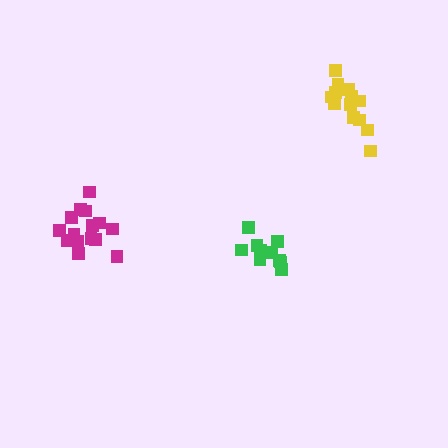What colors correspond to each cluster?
The clusters are colored: green, magenta, yellow.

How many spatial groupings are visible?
There are 3 spatial groupings.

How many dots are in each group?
Group 1: 10 dots, Group 2: 15 dots, Group 3: 14 dots (39 total).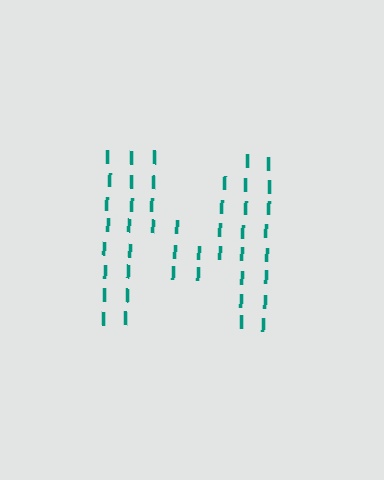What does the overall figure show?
The overall figure shows the letter M.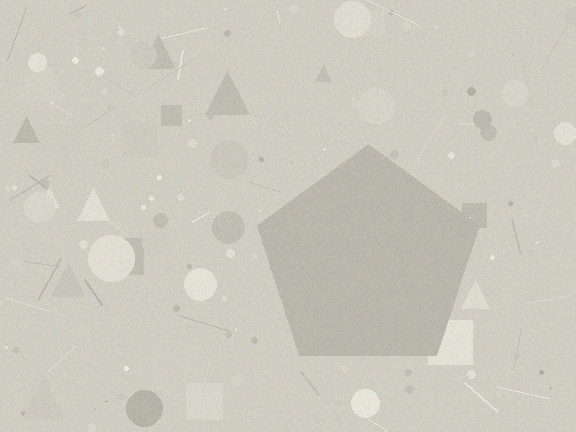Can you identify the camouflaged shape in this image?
The camouflaged shape is a pentagon.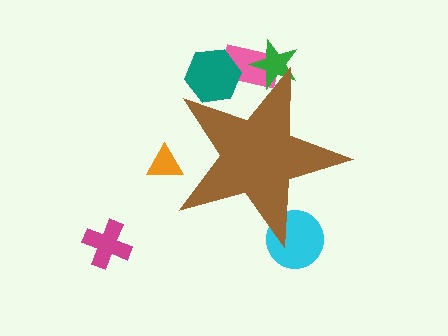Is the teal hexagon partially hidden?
Yes, the teal hexagon is partially hidden behind the brown star.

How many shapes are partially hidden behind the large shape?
5 shapes are partially hidden.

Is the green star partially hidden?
Yes, the green star is partially hidden behind the brown star.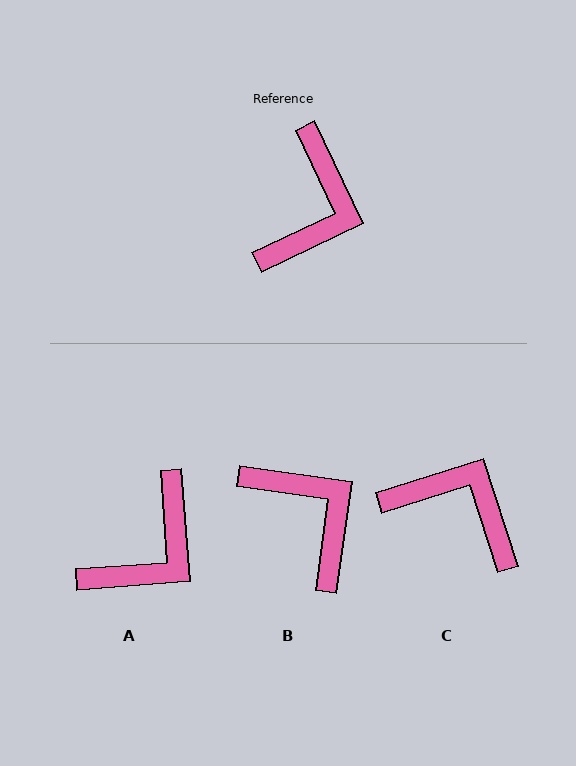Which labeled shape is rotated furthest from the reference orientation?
C, about 83 degrees away.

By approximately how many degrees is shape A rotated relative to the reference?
Approximately 21 degrees clockwise.